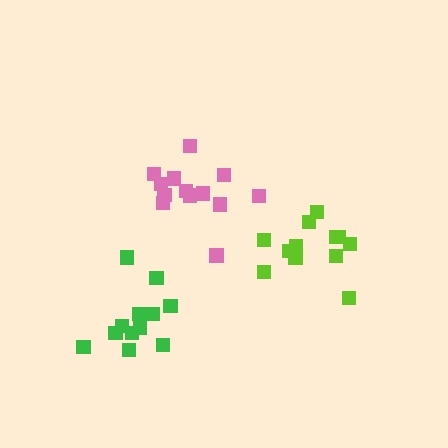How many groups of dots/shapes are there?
There are 3 groups.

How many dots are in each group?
Group 1: 13 dots, Group 2: 12 dots, Group 3: 12 dots (37 total).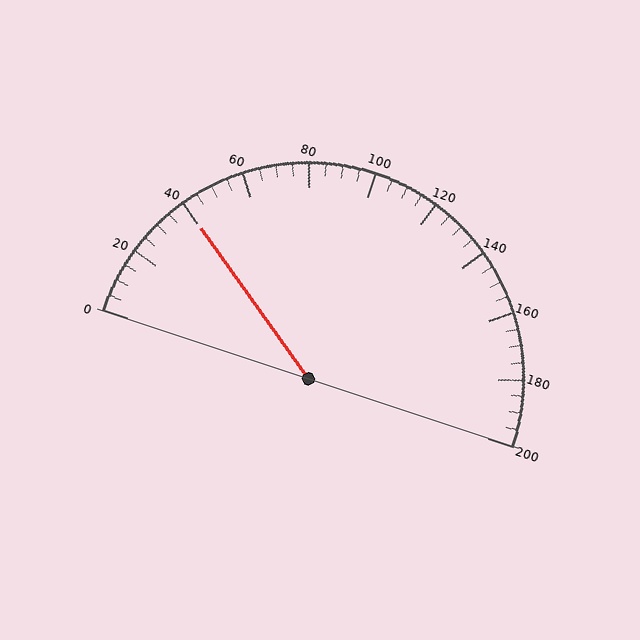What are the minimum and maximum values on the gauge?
The gauge ranges from 0 to 200.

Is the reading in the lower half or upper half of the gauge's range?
The reading is in the lower half of the range (0 to 200).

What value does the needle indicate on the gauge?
The needle indicates approximately 40.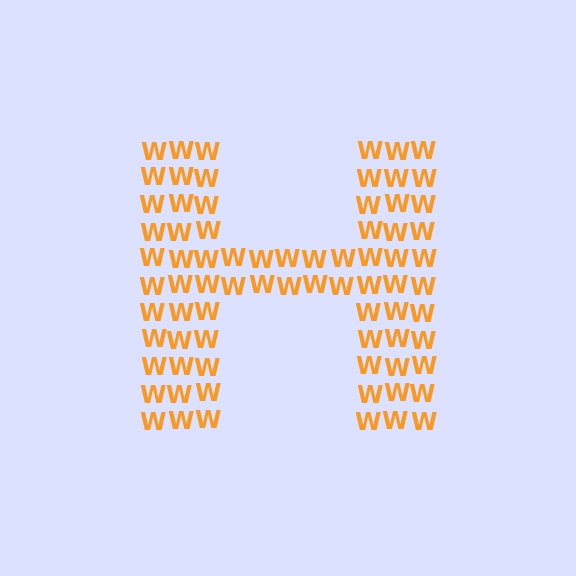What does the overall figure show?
The overall figure shows the letter H.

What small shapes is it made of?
It is made of small letter W's.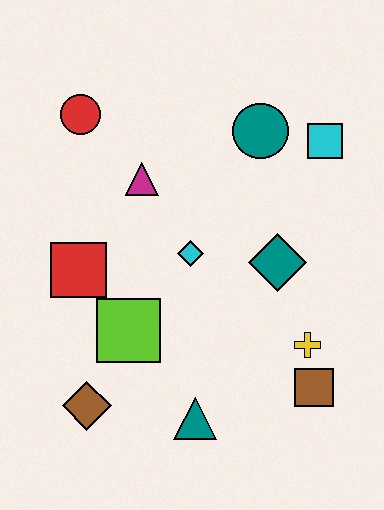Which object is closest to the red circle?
The magenta triangle is closest to the red circle.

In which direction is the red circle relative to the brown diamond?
The red circle is above the brown diamond.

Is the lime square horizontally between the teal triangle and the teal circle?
No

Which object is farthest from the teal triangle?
The red circle is farthest from the teal triangle.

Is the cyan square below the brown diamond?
No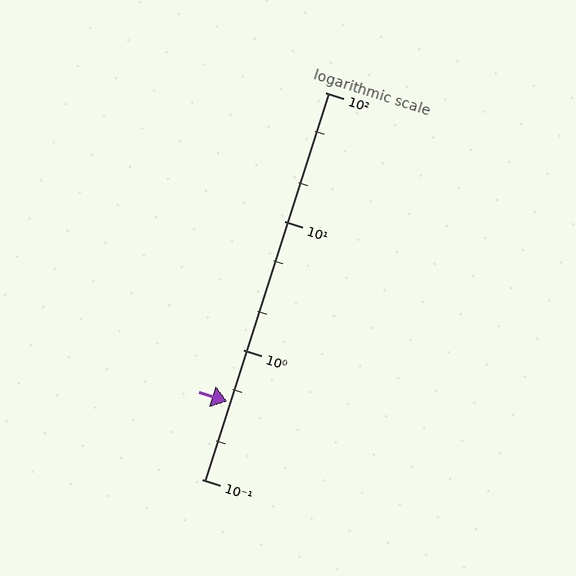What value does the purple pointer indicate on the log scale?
The pointer indicates approximately 0.4.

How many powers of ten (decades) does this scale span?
The scale spans 3 decades, from 0.1 to 100.